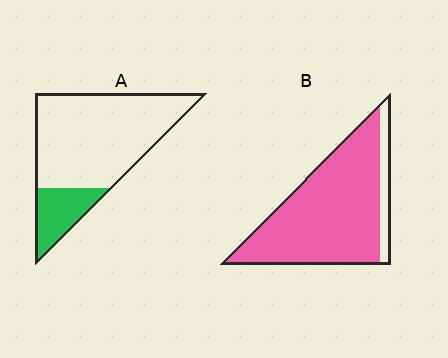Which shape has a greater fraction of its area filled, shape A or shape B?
Shape B.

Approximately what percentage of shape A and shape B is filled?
A is approximately 20% and B is approximately 90%.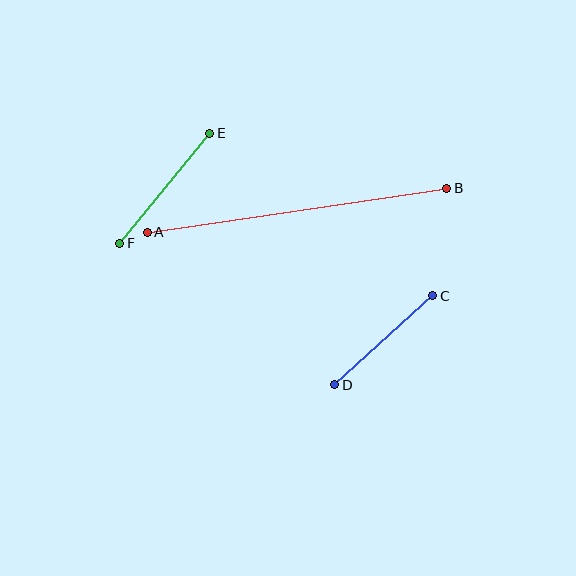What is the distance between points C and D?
The distance is approximately 132 pixels.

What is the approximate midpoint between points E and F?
The midpoint is at approximately (165, 188) pixels.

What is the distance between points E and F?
The distance is approximately 142 pixels.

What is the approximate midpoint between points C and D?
The midpoint is at approximately (384, 340) pixels.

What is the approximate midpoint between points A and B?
The midpoint is at approximately (297, 210) pixels.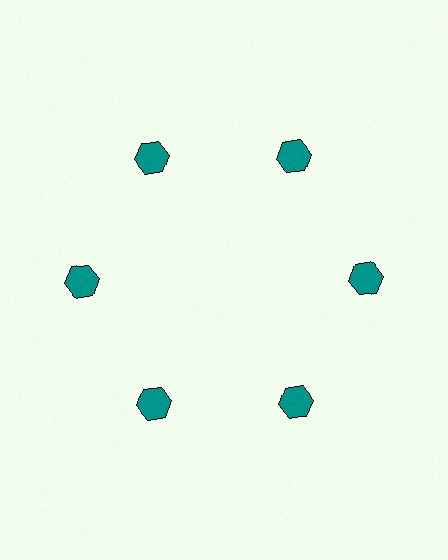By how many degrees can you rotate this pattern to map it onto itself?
The pattern maps onto itself every 60 degrees of rotation.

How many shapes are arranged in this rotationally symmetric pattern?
There are 6 shapes, arranged in 6 groups of 1.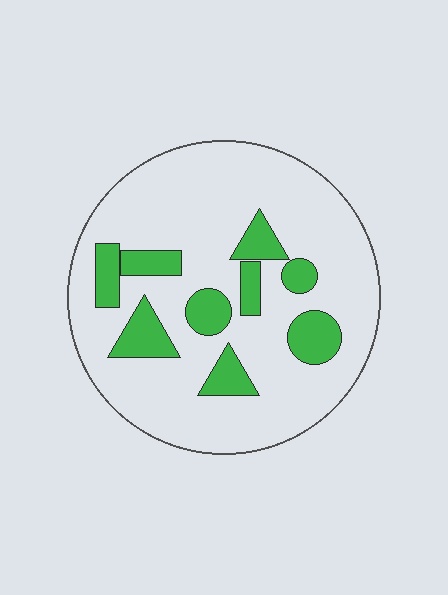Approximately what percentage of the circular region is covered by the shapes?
Approximately 20%.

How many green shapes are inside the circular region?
9.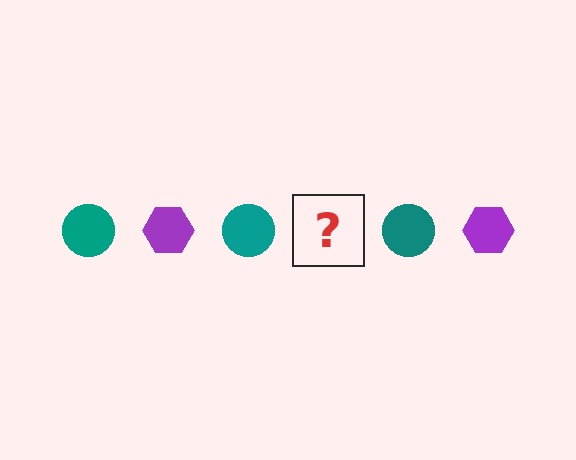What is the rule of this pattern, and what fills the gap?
The rule is that the pattern alternates between teal circle and purple hexagon. The gap should be filled with a purple hexagon.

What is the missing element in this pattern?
The missing element is a purple hexagon.